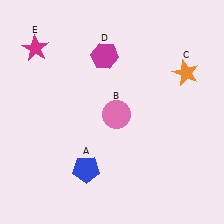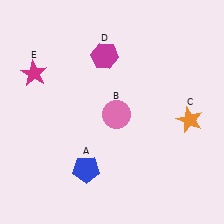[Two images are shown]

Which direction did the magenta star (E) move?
The magenta star (E) moved down.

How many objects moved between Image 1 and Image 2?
2 objects moved between the two images.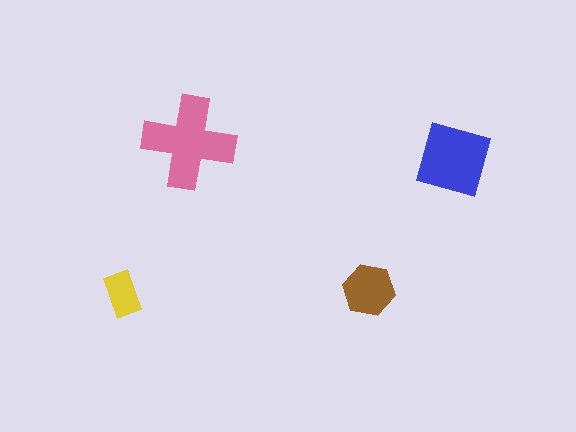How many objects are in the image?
There are 4 objects in the image.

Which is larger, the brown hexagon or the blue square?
The blue square.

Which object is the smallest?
The yellow rectangle.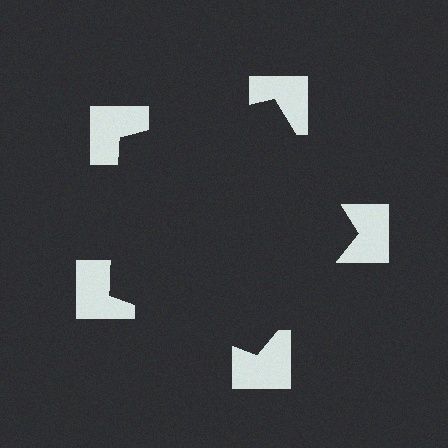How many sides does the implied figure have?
5 sides.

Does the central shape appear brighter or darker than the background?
It typically appears slightly darker than the background, even though no actual brightness change is drawn.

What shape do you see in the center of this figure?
An illusory pentagon — its edges are inferred from the aligned wedge cuts in the notched squares, not physically drawn.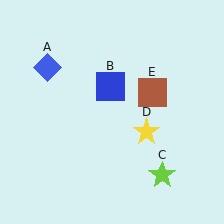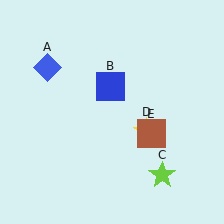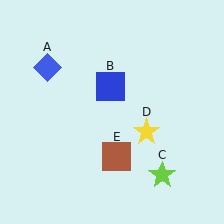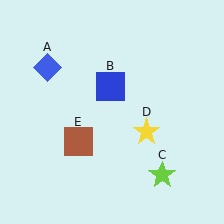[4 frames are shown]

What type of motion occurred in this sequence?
The brown square (object E) rotated clockwise around the center of the scene.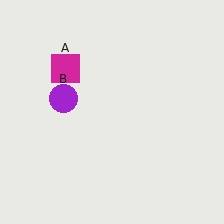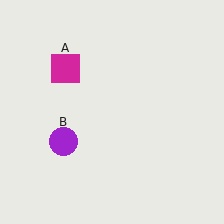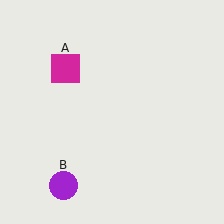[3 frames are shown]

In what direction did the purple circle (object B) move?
The purple circle (object B) moved down.